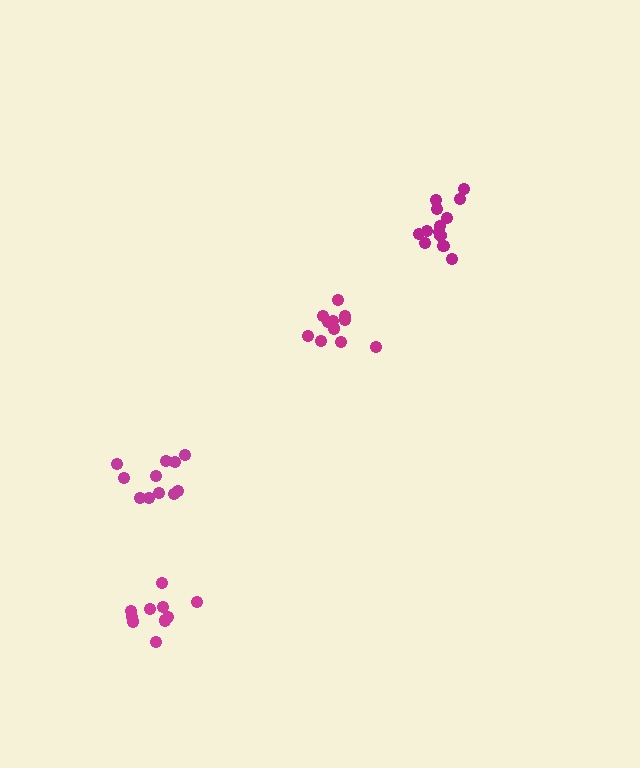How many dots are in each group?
Group 1: 10 dots, Group 2: 11 dots, Group 3: 13 dots, Group 4: 11 dots (45 total).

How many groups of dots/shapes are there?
There are 4 groups.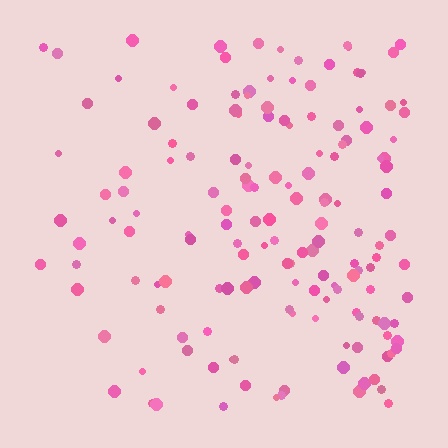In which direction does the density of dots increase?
From left to right, with the right side densest.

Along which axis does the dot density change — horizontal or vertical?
Horizontal.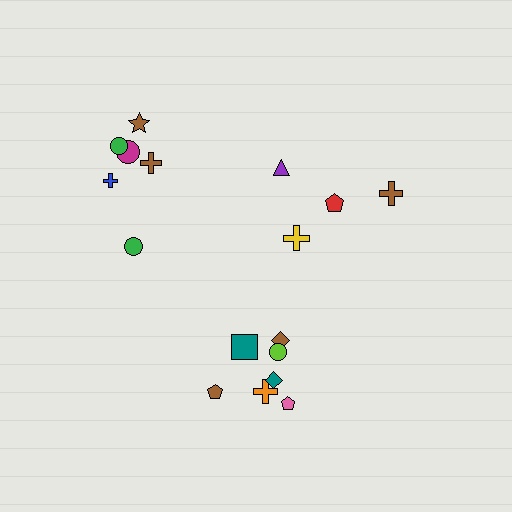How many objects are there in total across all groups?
There are 17 objects.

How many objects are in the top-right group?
There are 4 objects.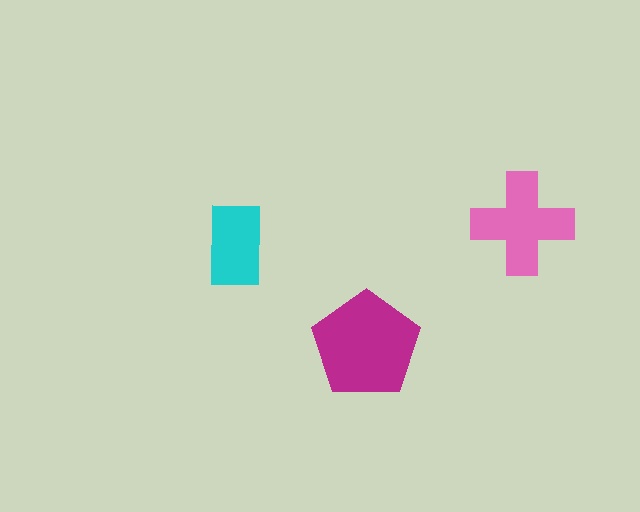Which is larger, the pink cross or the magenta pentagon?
The magenta pentagon.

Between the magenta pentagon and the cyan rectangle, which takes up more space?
The magenta pentagon.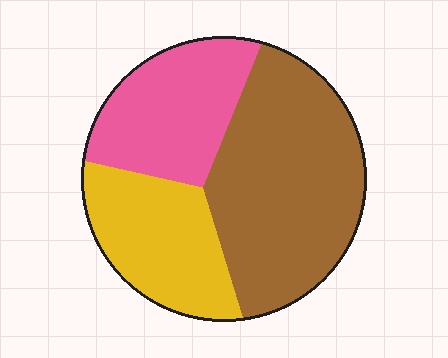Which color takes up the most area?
Brown, at roughly 50%.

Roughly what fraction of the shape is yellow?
Yellow covers 26% of the shape.